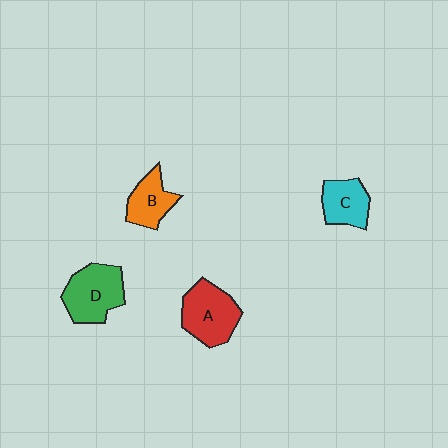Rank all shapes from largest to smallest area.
From largest to smallest: D (green), A (red), C (cyan), B (orange).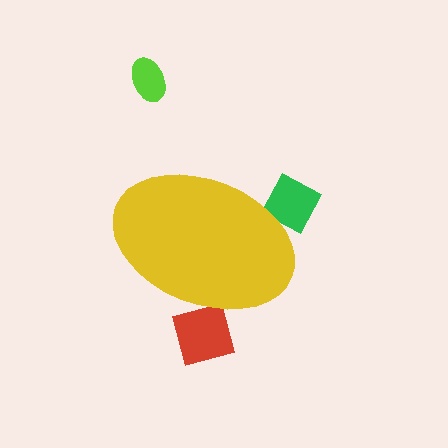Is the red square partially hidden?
Yes, the red square is partially hidden behind the yellow ellipse.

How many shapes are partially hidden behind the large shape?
2 shapes are partially hidden.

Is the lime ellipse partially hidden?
No, the lime ellipse is fully visible.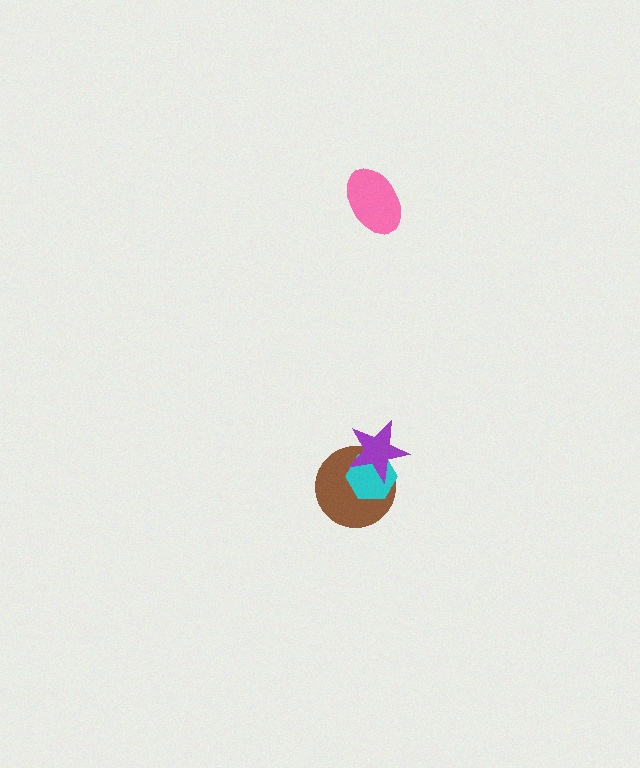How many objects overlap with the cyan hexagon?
2 objects overlap with the cyan hexagon.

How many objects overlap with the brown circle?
2 objects overlap with the brown circle.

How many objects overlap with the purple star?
2 objects overlap with the purple star.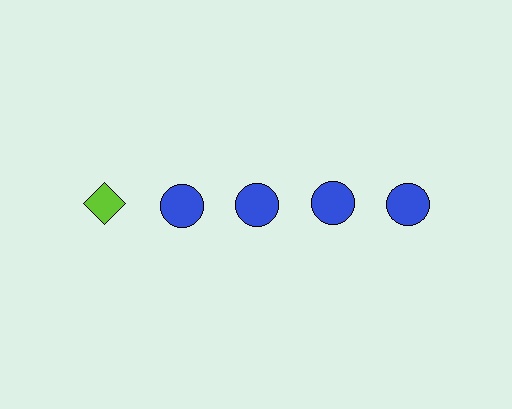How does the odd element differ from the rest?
It differs in both color (lime instead of blue) and shape (diamond instead of circle).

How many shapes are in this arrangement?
There are 5 shapes arranged in a grid pattern.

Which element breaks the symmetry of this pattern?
The lime diamond in the top row, leftmost column breaks the symmetry. All other shapes are blue circles.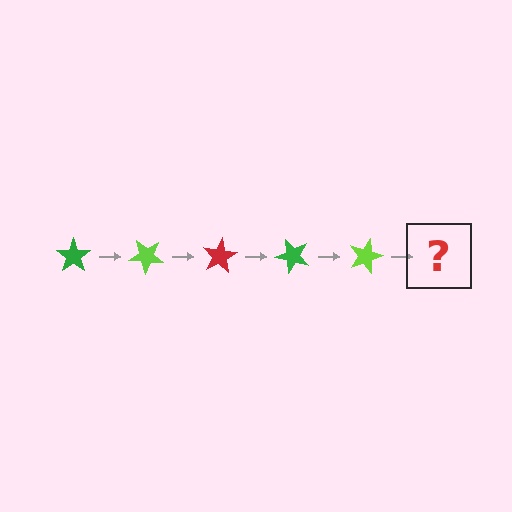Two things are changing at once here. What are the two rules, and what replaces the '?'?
The two rules are that it rotates 40 degrees each step and the color cycles through green, lime, and red. The '?' should be a red star, rotated 200 degrees from the start.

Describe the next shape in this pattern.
It should be a red star, rotated 200 degrees from the start.